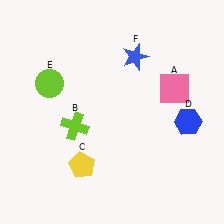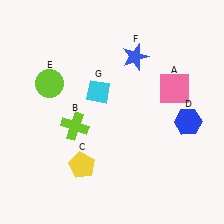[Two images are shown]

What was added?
A cyan diamond (G) was added in Image 2.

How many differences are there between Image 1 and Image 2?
There is 1 difference between the two images.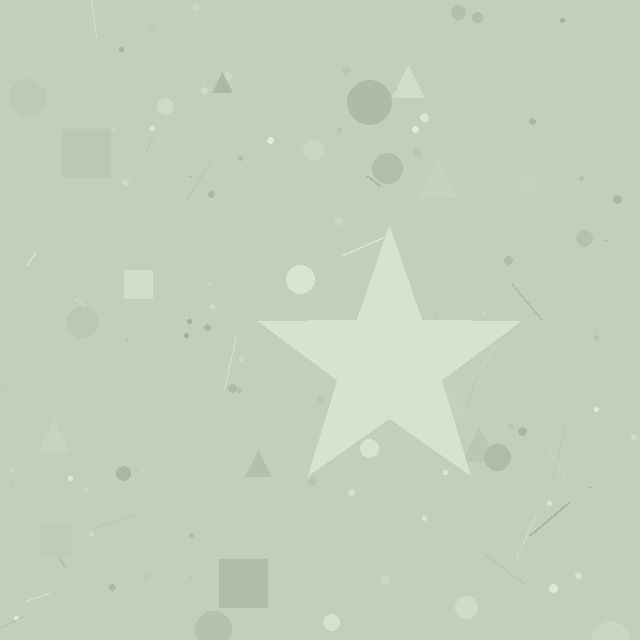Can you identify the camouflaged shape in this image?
The camouflaged shape is a star.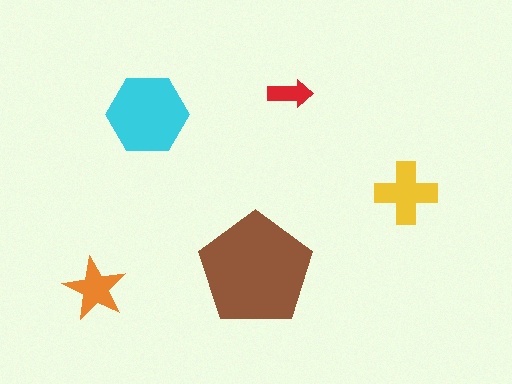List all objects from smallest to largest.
The red arrow, the orange star, the yellow cross, the cyan hexagon, the brown pentagon.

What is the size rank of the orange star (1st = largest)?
4th.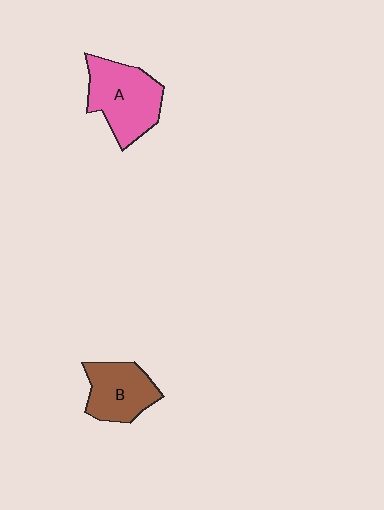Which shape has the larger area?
Shape A (pink).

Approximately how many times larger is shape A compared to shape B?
Approximately 1.3 times.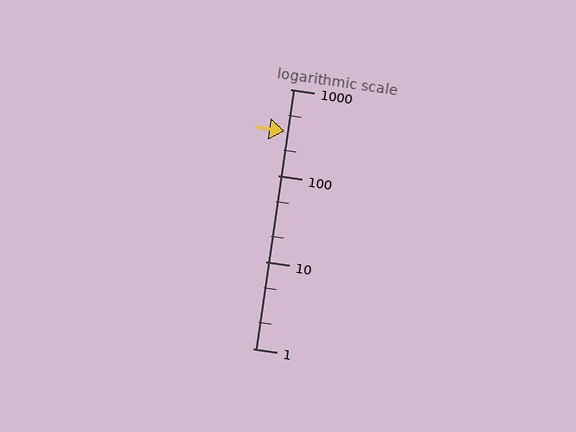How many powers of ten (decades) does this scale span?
The scale spans 3 decades, from 1 to 1000.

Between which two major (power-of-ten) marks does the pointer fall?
The pointer is between 100 and 1000.